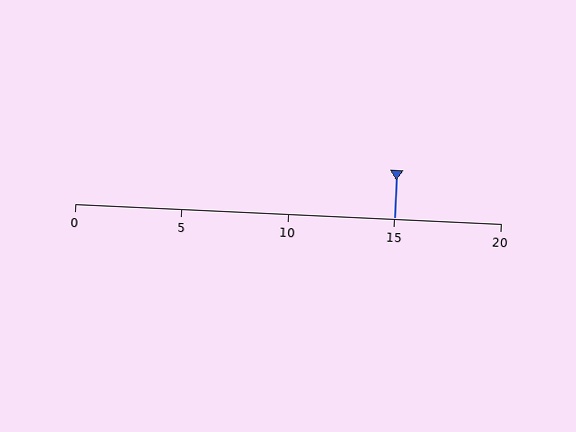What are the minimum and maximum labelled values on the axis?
The axis runs from 0 to 20.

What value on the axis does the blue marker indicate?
The marker indicates approximately 15.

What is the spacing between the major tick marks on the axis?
The major ticks are spaced 5 apart.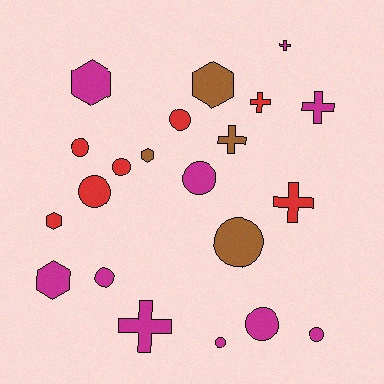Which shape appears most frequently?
Circle, with 10 objects.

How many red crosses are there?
There are 2 red crosses.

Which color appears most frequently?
Magenta, with 10 objects.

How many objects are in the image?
There are 21 objects.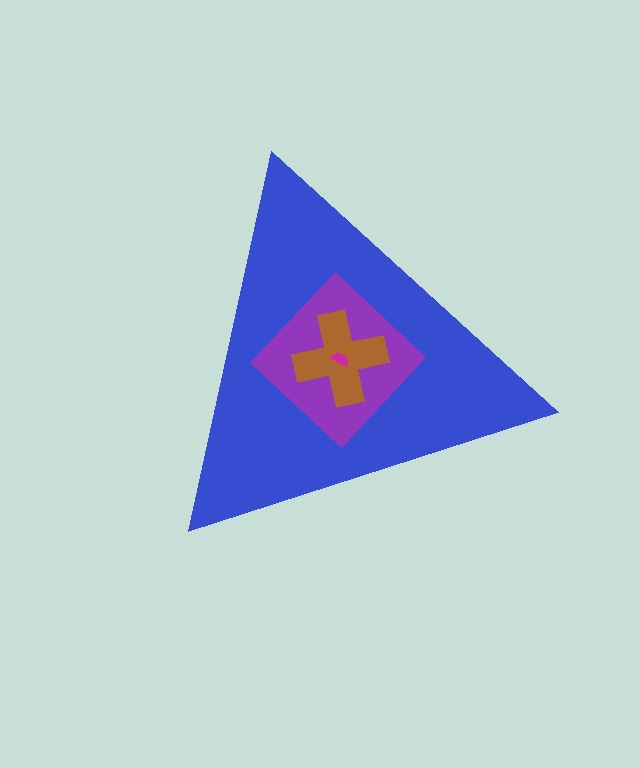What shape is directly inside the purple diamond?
The brown cross.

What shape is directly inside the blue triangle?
The purple diamond.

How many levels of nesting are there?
4.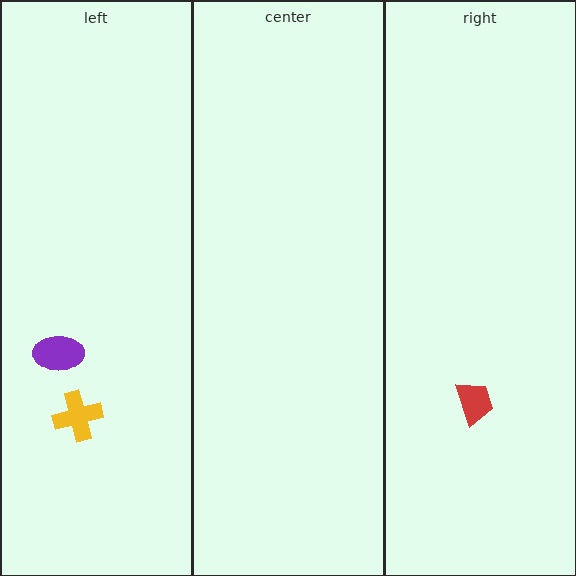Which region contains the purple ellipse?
The left region.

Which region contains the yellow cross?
The left region.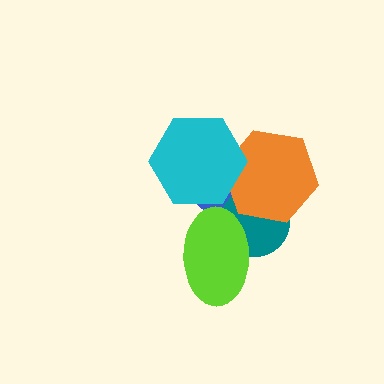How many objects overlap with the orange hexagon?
3 objects overlap with the orange hexagon.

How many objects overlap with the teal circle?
3 objects overlap with the teal circle.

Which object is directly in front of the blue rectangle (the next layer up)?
The teal circle is directly in front of the blue rectangle.